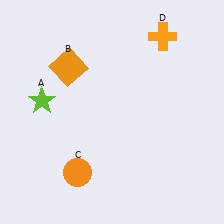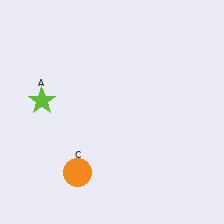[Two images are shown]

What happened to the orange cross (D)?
The orange cross (D) was removed in Image 2. It was in the top-right area of Image 1.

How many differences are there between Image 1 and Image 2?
There are 2 differences between the two images.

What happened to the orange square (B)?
The orange square (B) was removed in Image 2. It was in the top-left area of Image 1.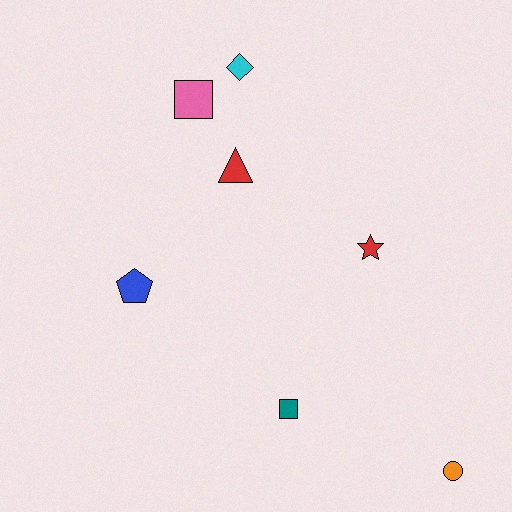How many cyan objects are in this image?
There is 1 cyan object.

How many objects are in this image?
There are 7 objects.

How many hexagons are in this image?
There are no hexagons.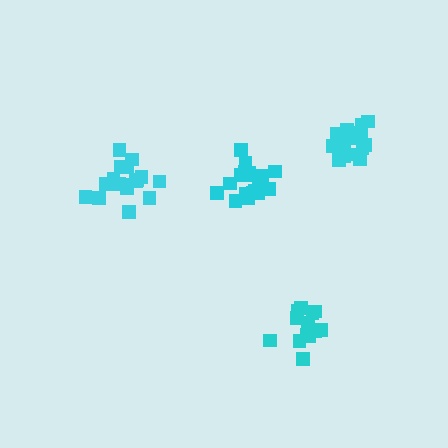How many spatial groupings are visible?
There are 4 spatial groupings.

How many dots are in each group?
Group 1: 19 dots, Group 2: 14 dots, Group 3: 17 dots, Group 4: 19 dots (69 total).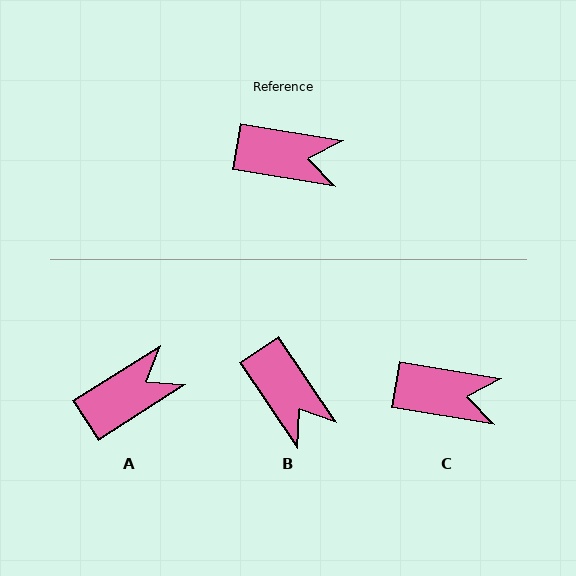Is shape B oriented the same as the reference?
No, it is off by about 47 degrees.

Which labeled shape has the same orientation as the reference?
C.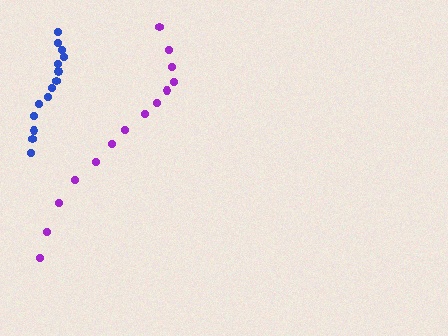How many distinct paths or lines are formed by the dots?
There are 2 distinct paths.